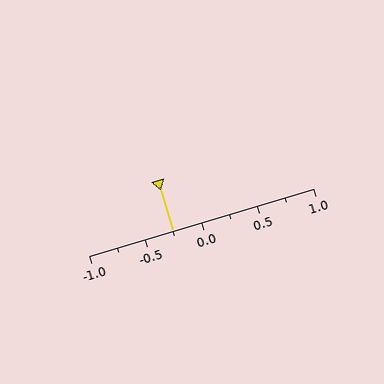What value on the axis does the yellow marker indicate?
The marker indicates approximately -0.25.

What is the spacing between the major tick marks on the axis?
The major ticks are spaced 0.5 apart.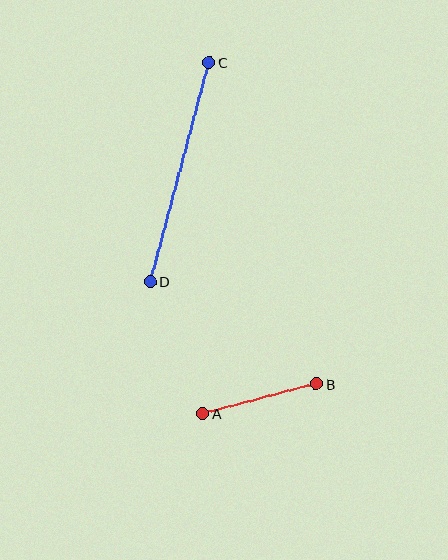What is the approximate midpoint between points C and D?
The midpoint is at approximately (179, 172) pixels.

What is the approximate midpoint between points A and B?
The midpoint is at approximately (260, 399) pixels.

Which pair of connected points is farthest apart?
Points C and D are farthest apart.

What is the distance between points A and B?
The distance is approximately 118 pixels.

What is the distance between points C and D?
The distance is approximately 227 pixels.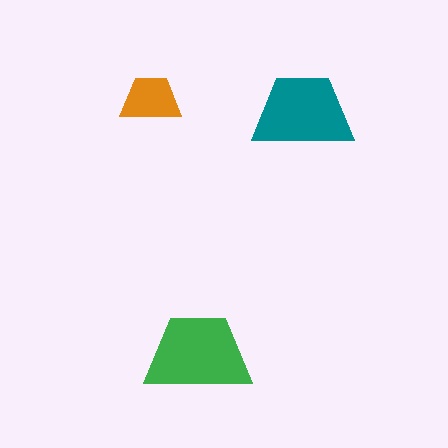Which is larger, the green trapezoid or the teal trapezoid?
The green one.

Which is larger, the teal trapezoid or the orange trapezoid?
The teal one.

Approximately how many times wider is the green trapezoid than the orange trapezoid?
About 1.5 times wider.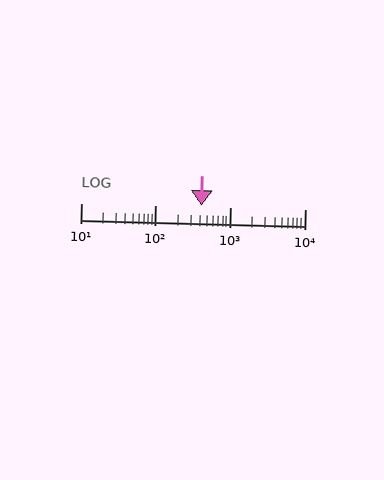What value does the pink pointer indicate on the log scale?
The pointer indicates approximately 410.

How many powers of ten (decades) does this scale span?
The scale spans 3 decades, from 10 to 10000.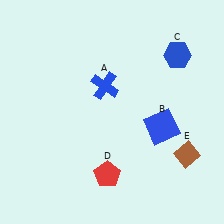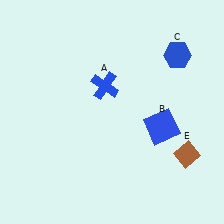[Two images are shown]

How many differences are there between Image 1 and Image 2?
There is 1 difference between the two images.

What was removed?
The red pentagon (D) was removed in Image 2.